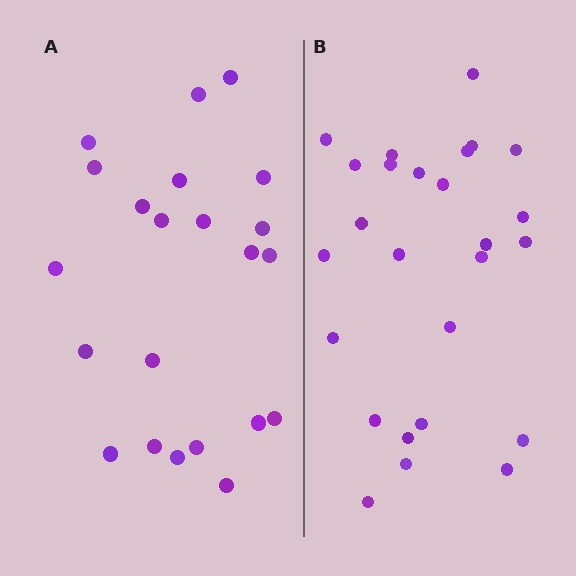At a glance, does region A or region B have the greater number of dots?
Region B (the right region) has more dots.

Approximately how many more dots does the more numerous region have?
Region B has about 4 more dots than region A.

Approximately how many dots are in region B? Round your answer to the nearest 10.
About 30 dots. (The exact count is 26, which rounds to 30.)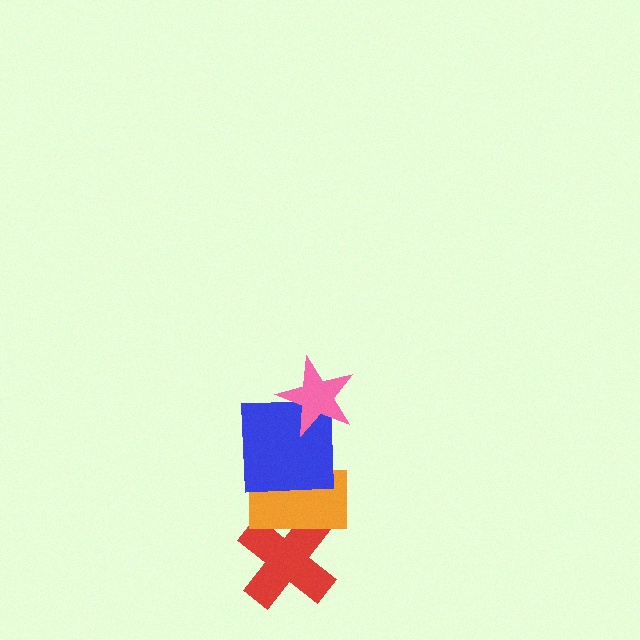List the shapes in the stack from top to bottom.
From top to bottom: the pink star, the blue square, the orange rectangle, the red cross.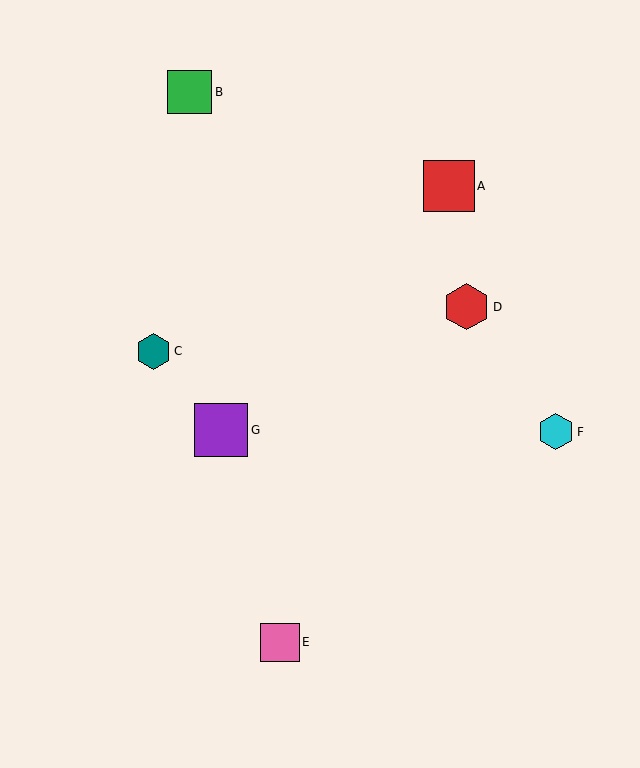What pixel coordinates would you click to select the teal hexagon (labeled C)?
Click at (153, 351) to select the teal hexagon C.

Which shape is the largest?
The purple square (labeled G) is the largest.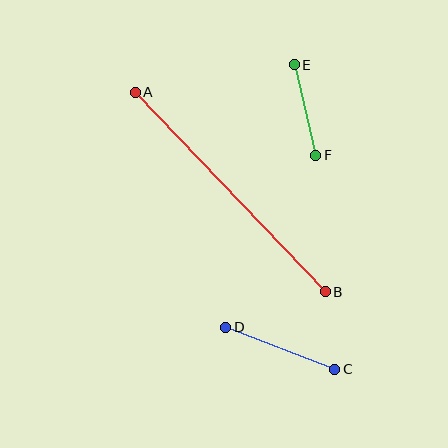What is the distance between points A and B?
The distance is approximately 275 pixels.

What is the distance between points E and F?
The distance is approximately 93 pixels.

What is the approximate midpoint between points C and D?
The midpoint is at approximately (280, 348) pixels.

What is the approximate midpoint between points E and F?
The midpoint is at approximately (305, 110) pixels.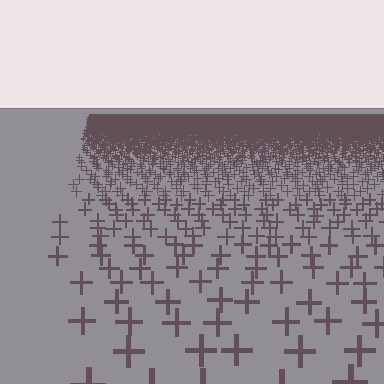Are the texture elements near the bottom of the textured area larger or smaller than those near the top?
Larger. Near the bottom, elements are closer to the viewer and appear at a bigger on-screen size.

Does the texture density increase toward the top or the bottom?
Density increases toward the top.